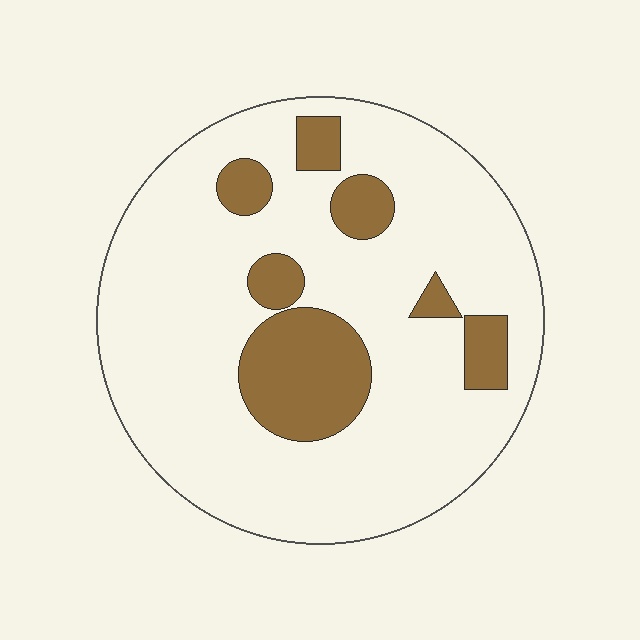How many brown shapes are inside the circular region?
7.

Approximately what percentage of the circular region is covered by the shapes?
Approximately 20%.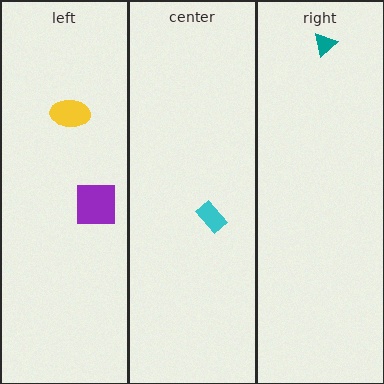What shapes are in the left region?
The yellow ellipse, the purple square.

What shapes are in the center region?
The cyan rectangle.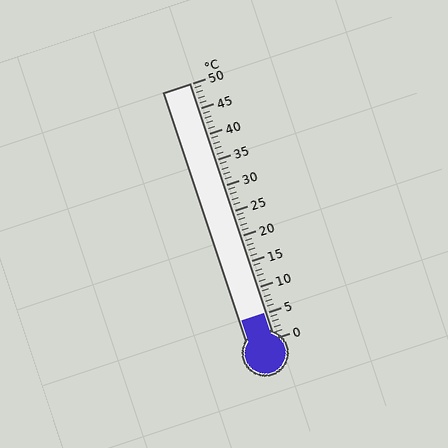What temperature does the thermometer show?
The thermometer shows approximately 5°C.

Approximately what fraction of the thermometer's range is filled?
The thermometer is filled to approximately 10% of its range.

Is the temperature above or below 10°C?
The temperature is below 10°C.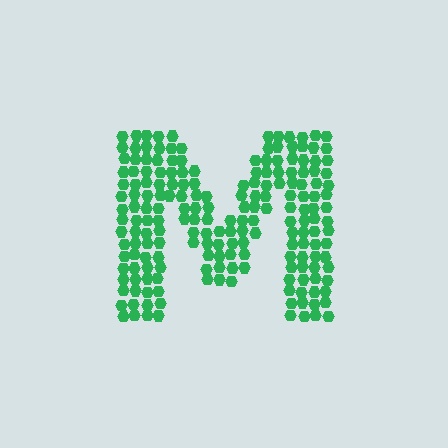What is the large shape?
The large shape is the letter M.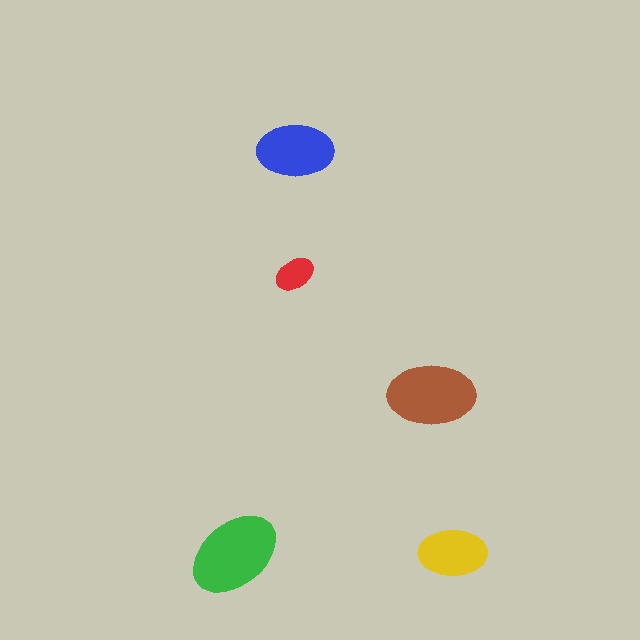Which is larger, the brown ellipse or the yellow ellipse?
The brown one.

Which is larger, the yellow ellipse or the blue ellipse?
The blue one.